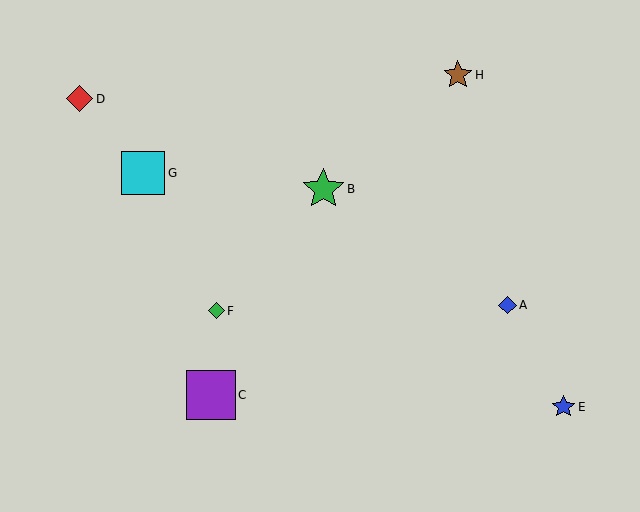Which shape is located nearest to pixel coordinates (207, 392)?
The purple square (labeled C) at (211, 395) is nearest to that location.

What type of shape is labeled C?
Shape C is a purple square.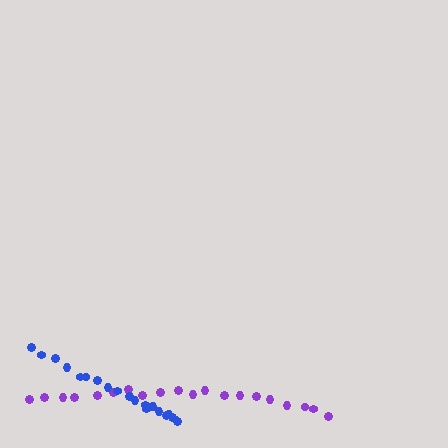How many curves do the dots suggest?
There are 2 distinct paths.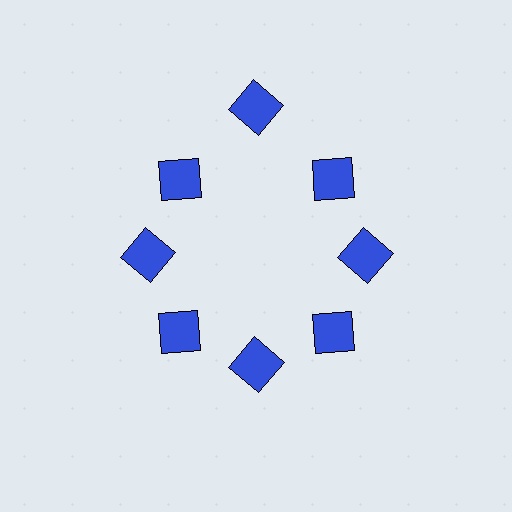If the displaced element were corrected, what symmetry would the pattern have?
It would have 8-fold rotational symmetry — the pattern would map onto itself every 45 degrees.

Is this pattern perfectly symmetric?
No. The 8 blue squares are arranged in a ring, but one element near the 12 o'clock position is pushed outward from the center, breaking the 8-fold rotational symmetry.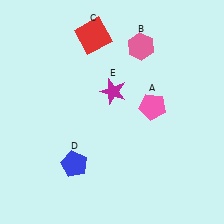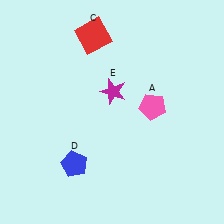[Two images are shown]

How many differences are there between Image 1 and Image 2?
There is 1 difference between the two images.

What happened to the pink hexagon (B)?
The pink hexagon (B) was removed in Image 2. It was in the top-right area of Image 1.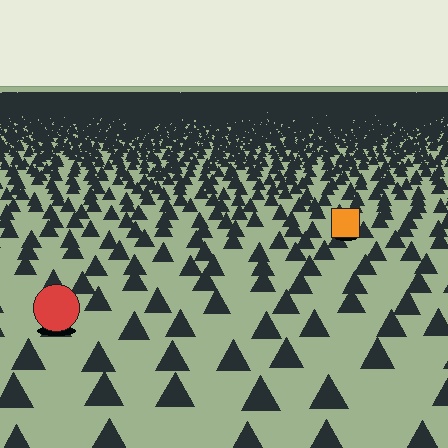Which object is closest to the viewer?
The red circle is closest. The texture marks near it are larger and more spread out.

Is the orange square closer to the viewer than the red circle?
No. The red circle is closer — you can tell from the texture gradient: the ground texture is coarser near it.